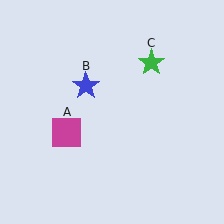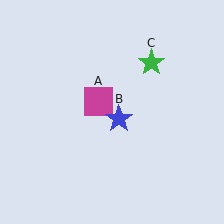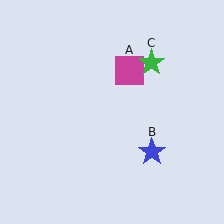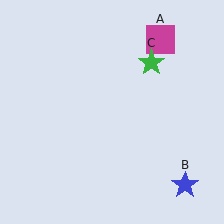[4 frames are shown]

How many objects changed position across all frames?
2 objects changed position: magenta square (object A), blue star (object B).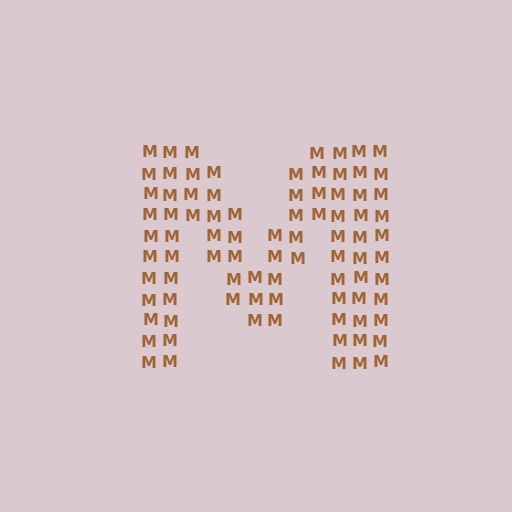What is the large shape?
The large shape is the letter M.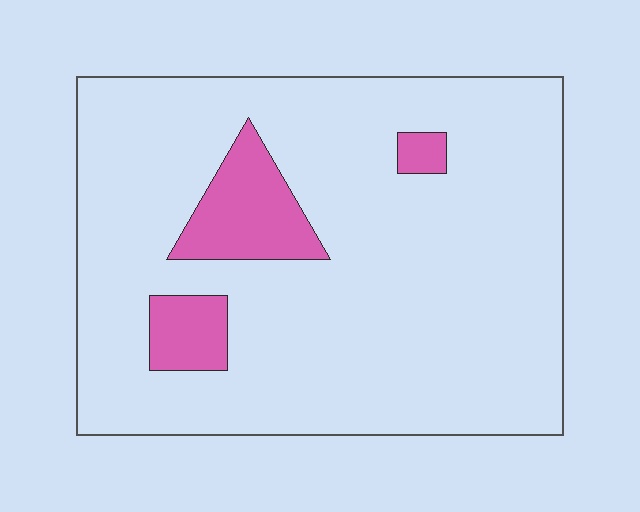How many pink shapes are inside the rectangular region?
3.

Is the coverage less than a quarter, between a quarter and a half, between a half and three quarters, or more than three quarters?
Less than a quarter.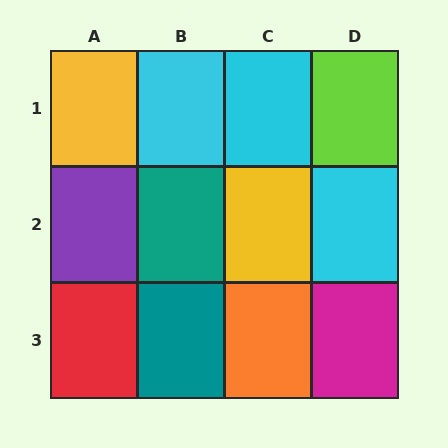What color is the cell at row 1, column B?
Cyan.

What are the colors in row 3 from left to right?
Red, teal, orange, magenta.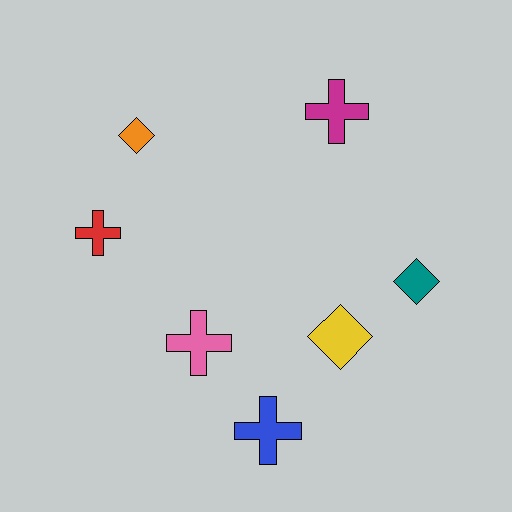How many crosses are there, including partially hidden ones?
There are 4 crosses.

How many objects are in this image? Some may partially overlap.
There are 7 objects.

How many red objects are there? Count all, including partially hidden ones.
There is 1 red object.